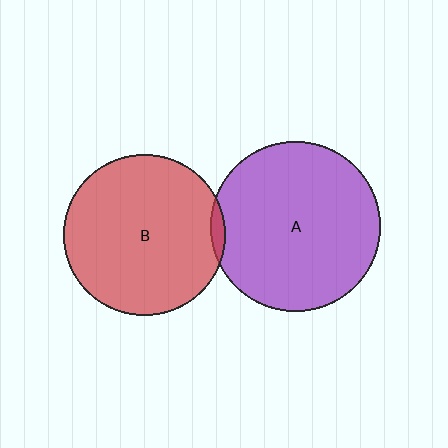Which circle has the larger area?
Circle A (purple).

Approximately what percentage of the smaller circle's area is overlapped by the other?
Approximately 5%.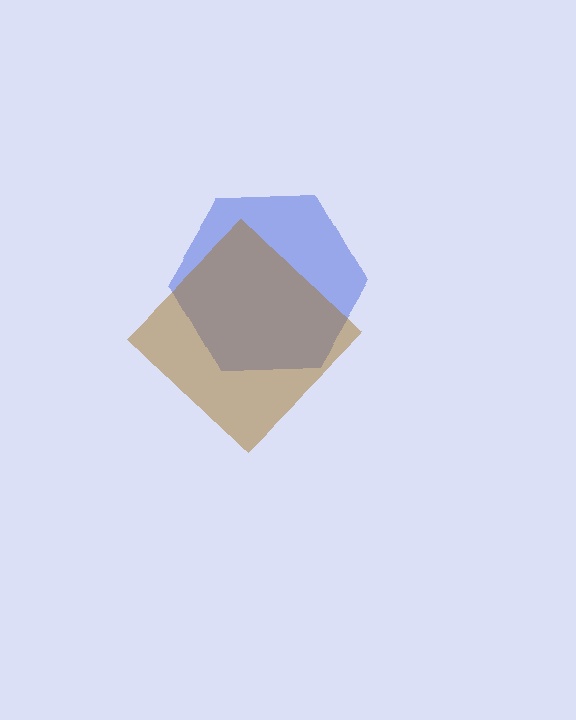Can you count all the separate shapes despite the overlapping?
Yes, there are 2 separate shapes.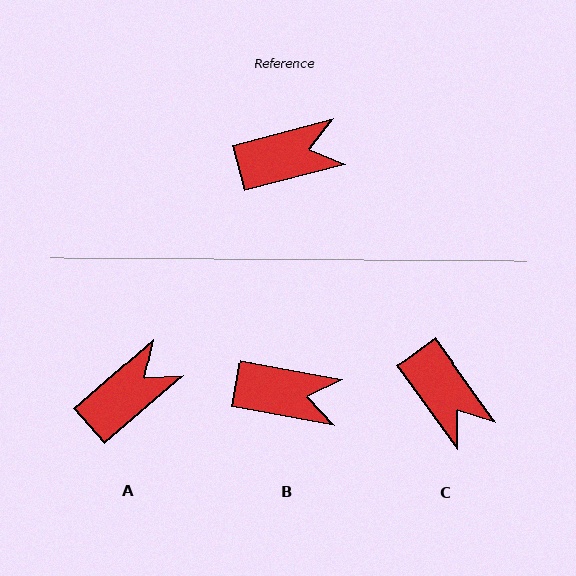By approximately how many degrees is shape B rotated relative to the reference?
Approximately 25 degrees clockwise.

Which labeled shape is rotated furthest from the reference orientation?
C, about 69 degrees away.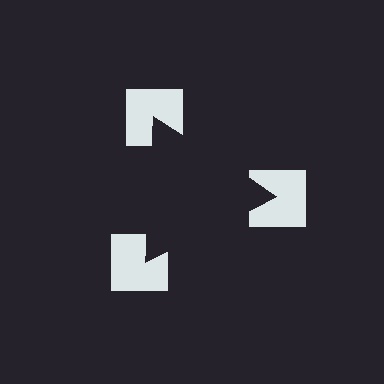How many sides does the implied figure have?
3 sides.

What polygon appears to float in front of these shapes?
An illusory triangle — its edges are inferred from the aligned wedge cuts in the notched squares, not physically drawn.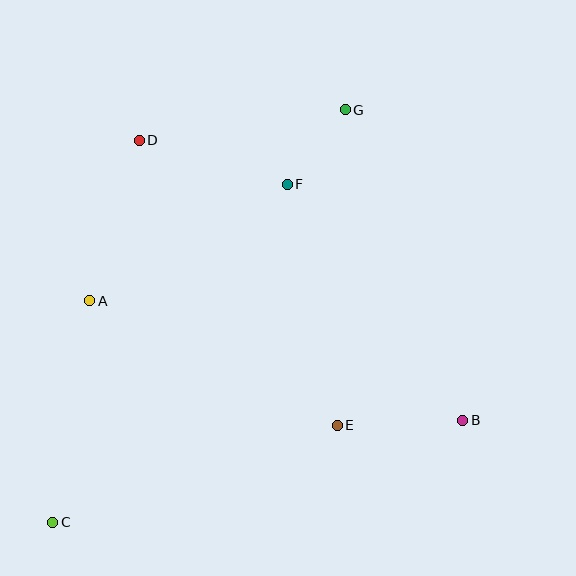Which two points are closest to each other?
Points F and G are closest to each other.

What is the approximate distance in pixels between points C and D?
The distance between C and D is approximately 392 pixels.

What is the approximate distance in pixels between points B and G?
The distance between B and G is approximately 332 pixels.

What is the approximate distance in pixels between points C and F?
The distance between C and F is approximately 411 pixels.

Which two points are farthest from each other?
Points C and G are farthest from each other.